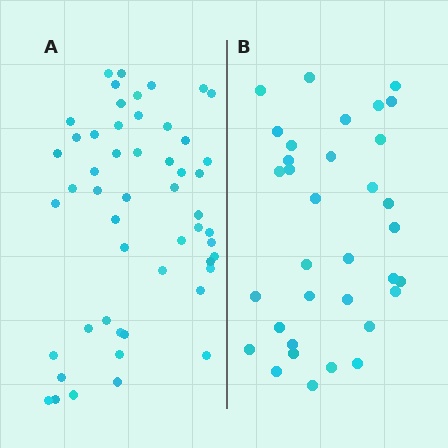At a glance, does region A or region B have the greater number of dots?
Region A (the left region) has more dots.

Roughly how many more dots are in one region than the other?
Region A has approximately 20 more dots than region B.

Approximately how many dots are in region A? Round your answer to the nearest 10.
About 50 dots. (The exact count is 52, which rounds to 50.)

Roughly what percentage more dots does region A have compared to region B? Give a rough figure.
About 55% more.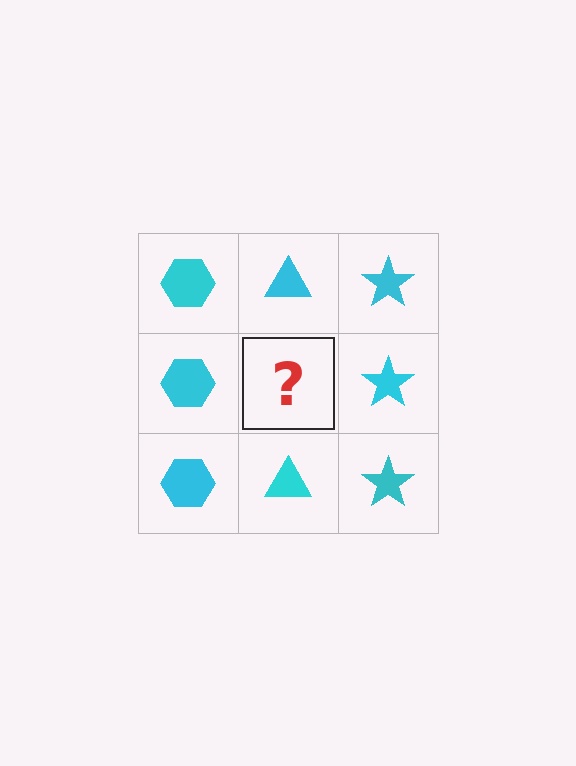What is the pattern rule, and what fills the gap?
The rule is that each column has a consistent shape. The gap should be filled with a cyan triangle.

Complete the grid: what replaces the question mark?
The question mark should be replaced with a cyan triangle.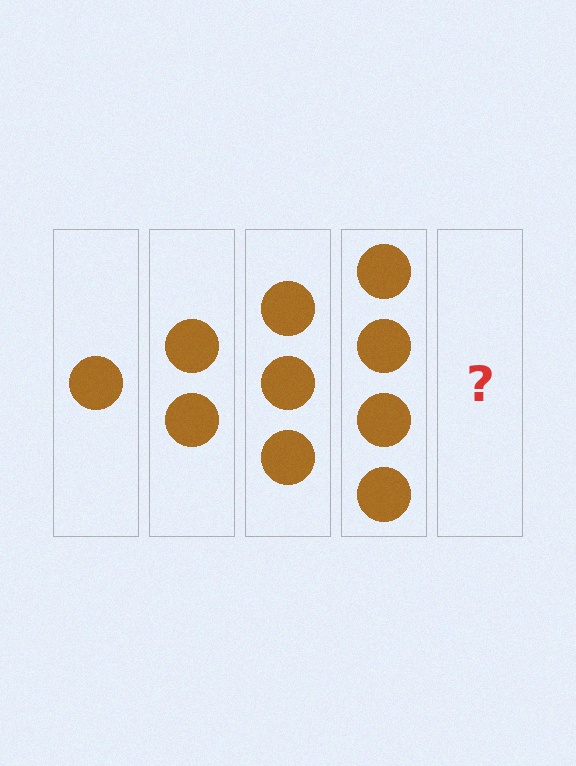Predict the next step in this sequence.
The next step is 5 circles.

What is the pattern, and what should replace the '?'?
The pattern is that each step adds one more circle. The '?' should be 5 circles.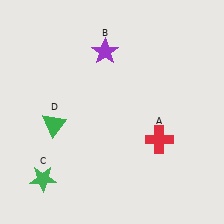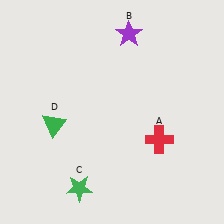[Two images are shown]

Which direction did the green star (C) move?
The green star (C) moved right.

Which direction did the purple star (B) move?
The purple star (B) moved right.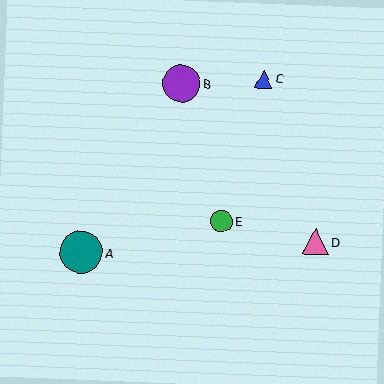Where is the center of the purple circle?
The center of the purple circle is at (181, 84).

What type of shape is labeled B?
Shape B is a purple circle.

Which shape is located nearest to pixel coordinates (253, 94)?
The blue triangle (labeled C) at (264, 79) is nearest to that location.